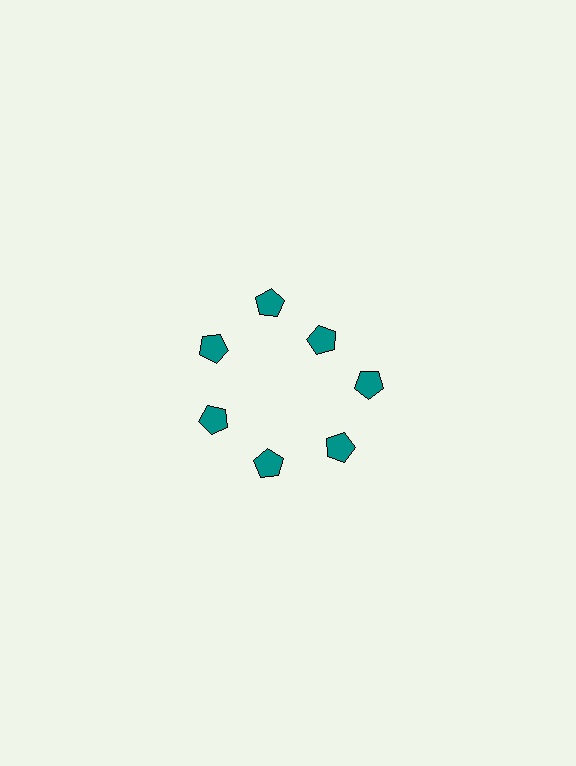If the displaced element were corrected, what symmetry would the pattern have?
It would have 7-fold rotational symmetry — the pattern would map onto itself every 51 degrees.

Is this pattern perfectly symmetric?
No. The 7 teal pentagons are arranged in a ring, but one element near the 1 o'clock position is pulled inward toward the center, breaking the 7-fold rotational symmetry.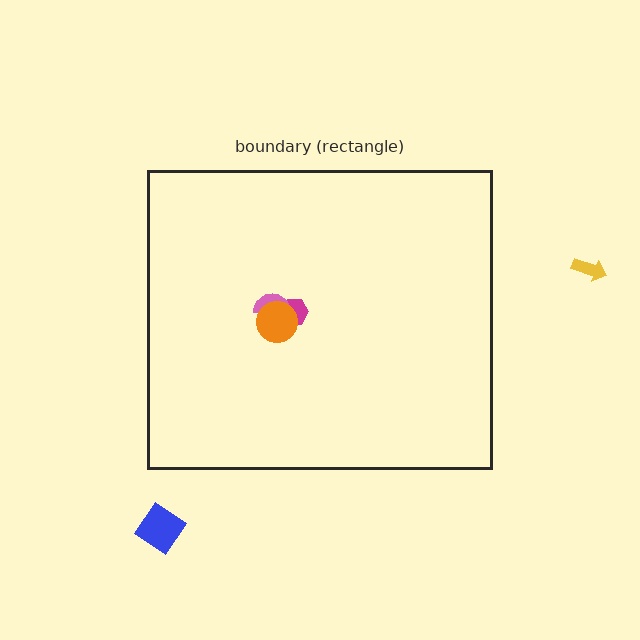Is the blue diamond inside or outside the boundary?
Outside.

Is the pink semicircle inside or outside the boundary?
Inside.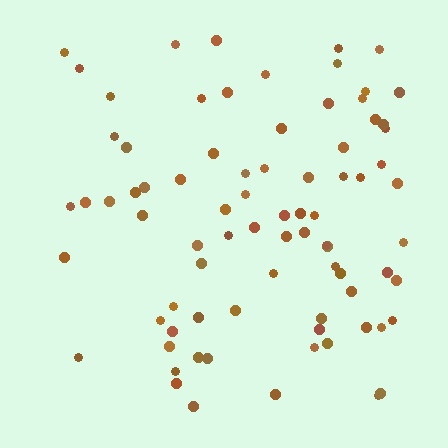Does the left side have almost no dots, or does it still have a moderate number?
Still a moderate number, just noticeably fewer than the right.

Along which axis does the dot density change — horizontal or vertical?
Horizontal.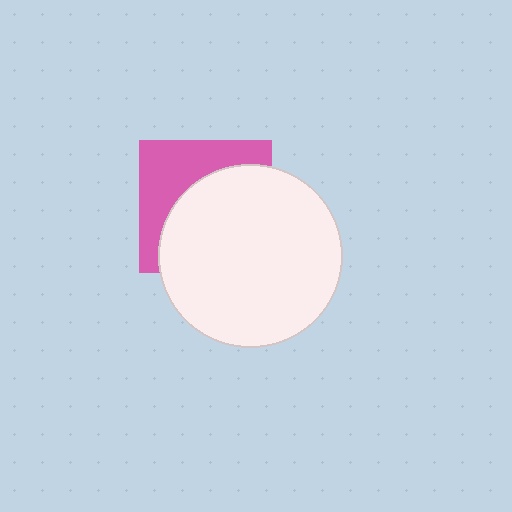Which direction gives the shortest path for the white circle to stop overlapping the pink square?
Moving toward the lower-right gives the shortest separation.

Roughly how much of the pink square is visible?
A small part of it is visible (roughly 40%).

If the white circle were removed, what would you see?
You would see the complete pink square.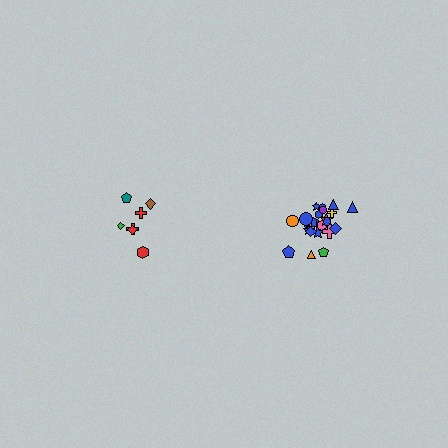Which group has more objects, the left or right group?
The right group.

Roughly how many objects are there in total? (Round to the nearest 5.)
Roughly 30 objects in total.